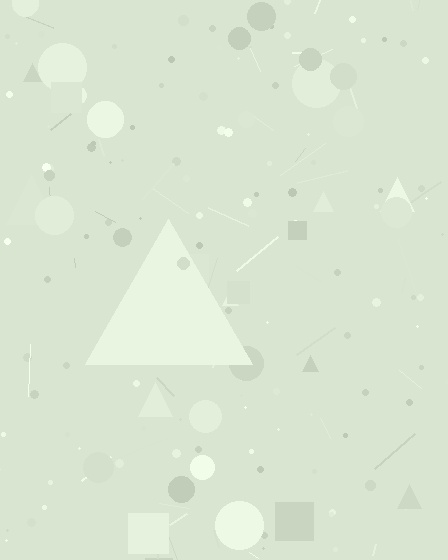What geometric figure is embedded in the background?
A triangle is embedded in the background.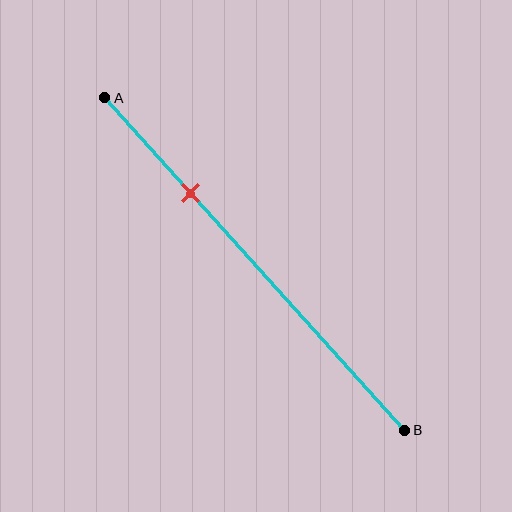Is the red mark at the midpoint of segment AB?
No, the mark is at about 30% from A, not at the 50% midpoint.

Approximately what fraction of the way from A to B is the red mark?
The red mark is approximately 30% of the way from A to B.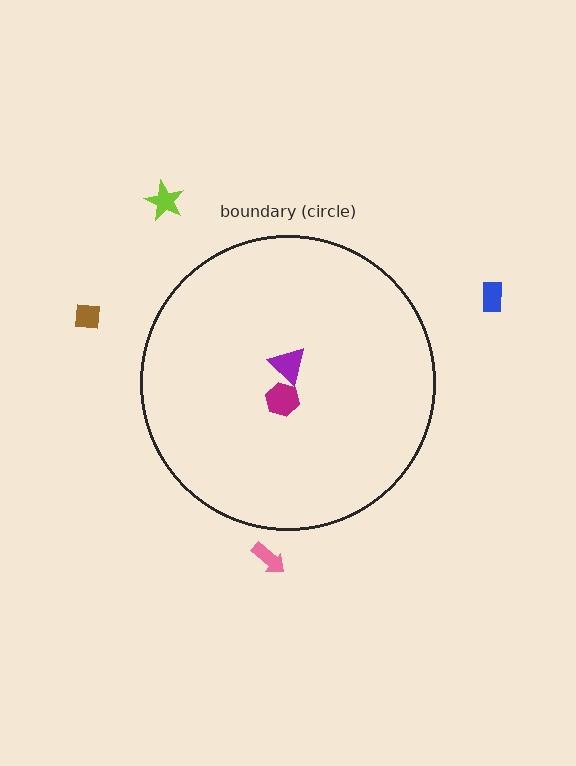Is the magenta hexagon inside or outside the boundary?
Inside.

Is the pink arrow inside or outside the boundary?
Outside.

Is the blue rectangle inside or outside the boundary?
Outside.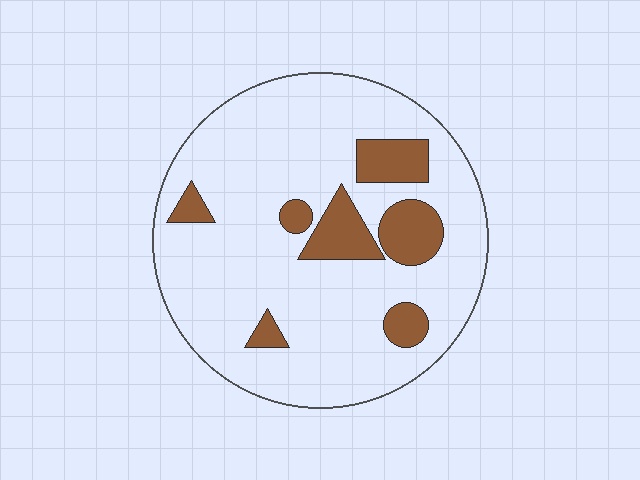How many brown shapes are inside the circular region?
7.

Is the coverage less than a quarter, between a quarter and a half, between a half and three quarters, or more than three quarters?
Less than a quarter.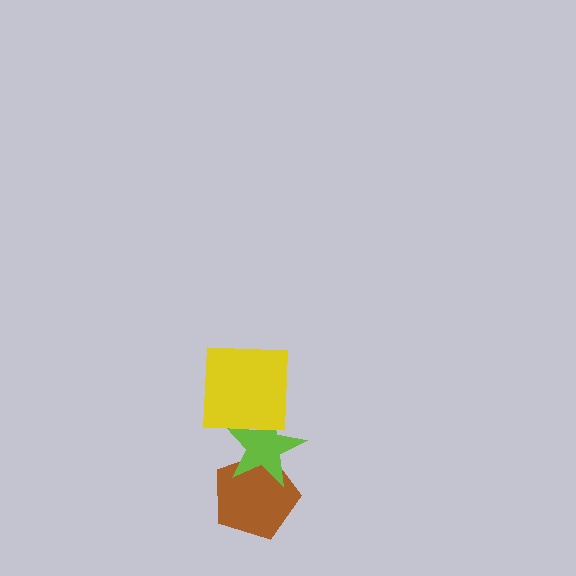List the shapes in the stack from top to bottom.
From top to bottom: the yellow square, the lime star, the brown pentagon.